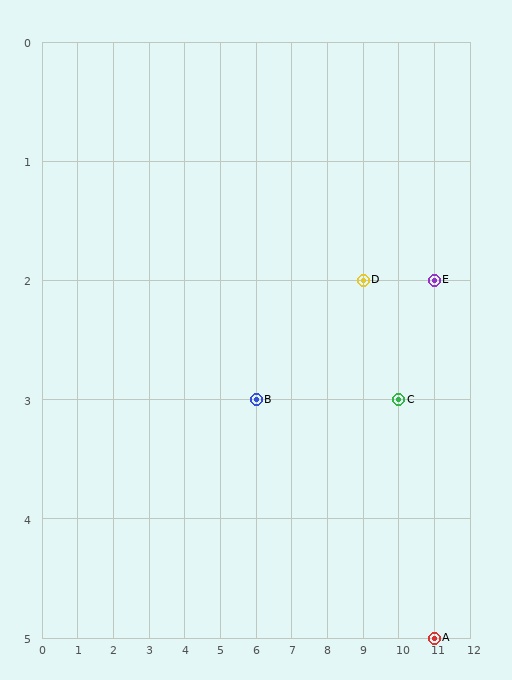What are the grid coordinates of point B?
Point B is at grid coordinates (6, 3).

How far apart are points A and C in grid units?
Points A and C are 1 column and 2 rows apart (about 2.2 grid units diagonally).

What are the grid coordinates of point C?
Point C is at grid coordinates (10, 3).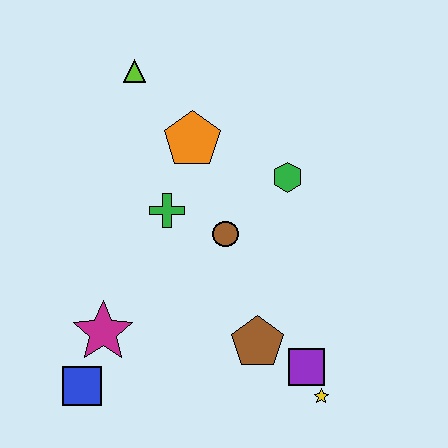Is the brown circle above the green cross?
No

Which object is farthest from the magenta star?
The lime triangle is farthest from the magenta star.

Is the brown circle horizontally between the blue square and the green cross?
No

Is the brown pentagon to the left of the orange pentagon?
No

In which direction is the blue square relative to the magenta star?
The blue square is below the magenta star.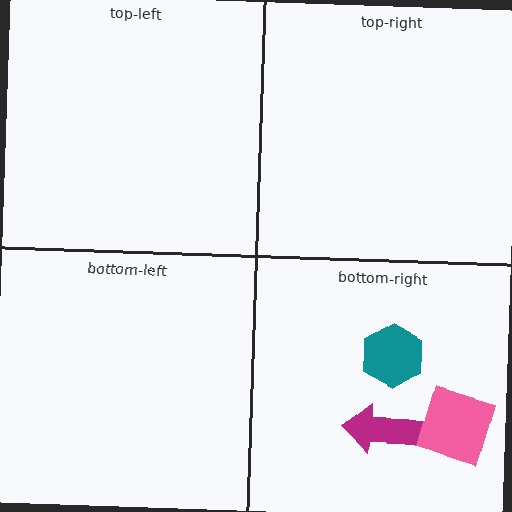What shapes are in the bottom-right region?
The magenta arrow, the teal hexagon, the pink diamond.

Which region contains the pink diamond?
The bottom-right region.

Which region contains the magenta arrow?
The bottom-right region.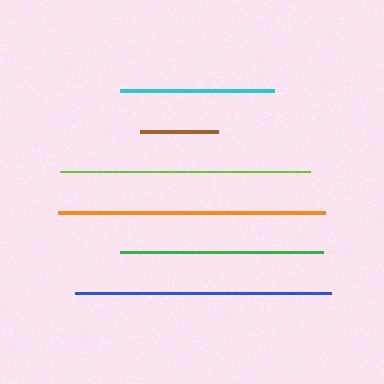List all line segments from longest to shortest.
From longest to shortest: orange, blue, lime, green, cyan, brown.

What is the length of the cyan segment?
The cyan segment is approximately 154 pixels long.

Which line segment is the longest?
The orange line is the longest at approximately 267 pixels.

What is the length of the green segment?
The green segment is approximately 203 pixels long.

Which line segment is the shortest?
The brown line is the shortest at approximately 78 pixels.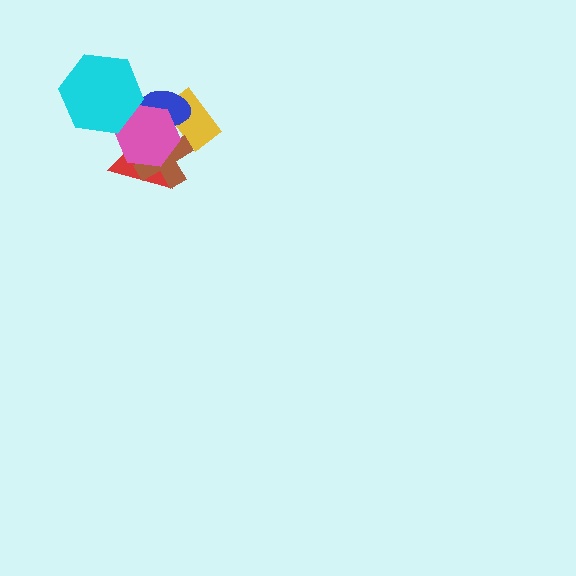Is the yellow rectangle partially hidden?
Yes, it is partially covered by another shape.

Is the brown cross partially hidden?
Yes, it is partially covered by another shape.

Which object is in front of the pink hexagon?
The cyan hexagon is in front of the pink hexagon.